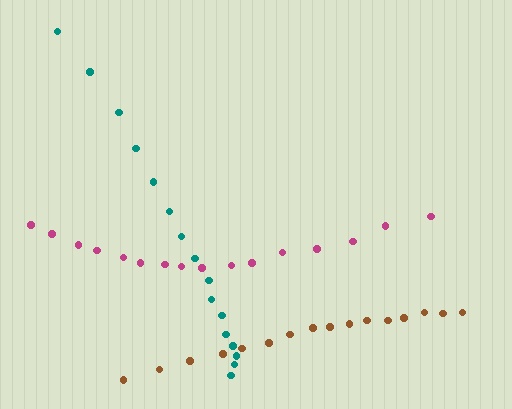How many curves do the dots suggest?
There are 3 distinct paths.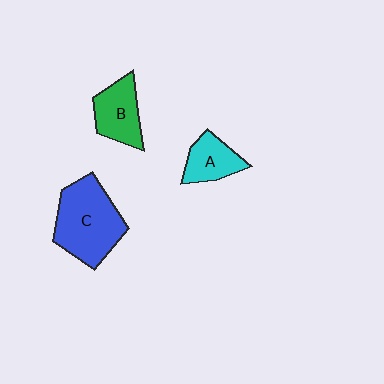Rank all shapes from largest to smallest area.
From largest to smallest: C (blue), B (green), A (cyan).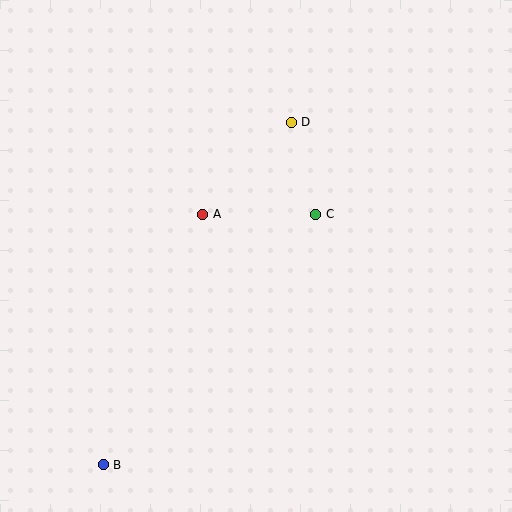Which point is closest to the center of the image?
Point A at (202, 214) is closest to the center.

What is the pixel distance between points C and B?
The distance between C and B is 329 pixels.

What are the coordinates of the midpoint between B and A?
The midpoint between B and A is at (153, 340).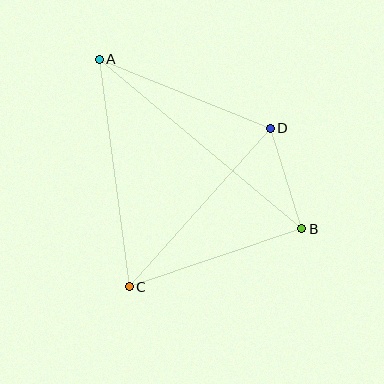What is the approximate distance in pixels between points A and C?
The distance between A and C is approximately 229 pixels.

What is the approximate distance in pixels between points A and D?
The distance between A and D is approximately 184 pixels.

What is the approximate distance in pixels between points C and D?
The distance between C and D is approximately 212 pixels.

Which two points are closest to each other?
Points B and D are closest to each other.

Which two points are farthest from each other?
Points A and B are farthest from each other.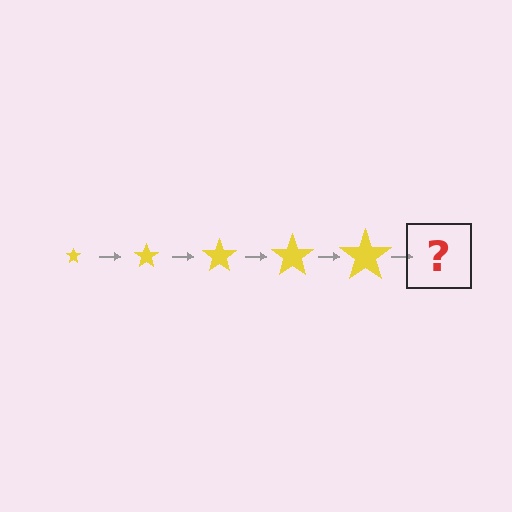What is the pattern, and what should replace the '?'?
The pattern is that the star gets progressively larger each step. The '?' should be a yellow star, larger than the previous one.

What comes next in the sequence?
The next element should be a yellow star, larger than the previous one.